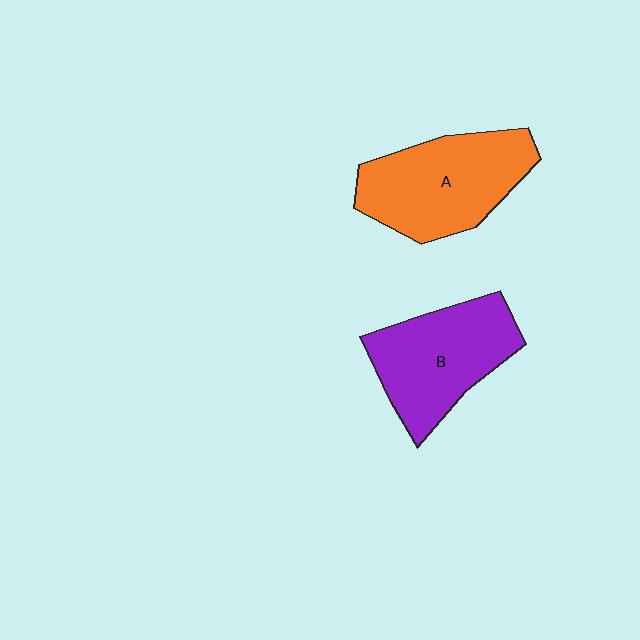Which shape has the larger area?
Shape A (orange).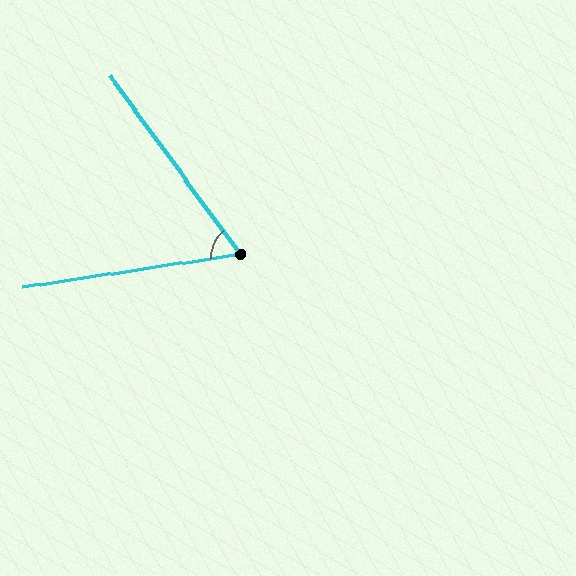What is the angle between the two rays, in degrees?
Approximately 63 degrees.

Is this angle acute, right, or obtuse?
It is acute.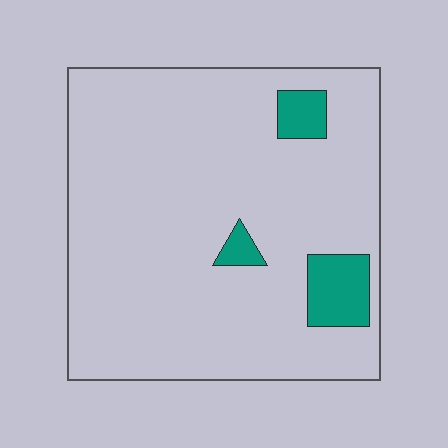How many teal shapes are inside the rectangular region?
3.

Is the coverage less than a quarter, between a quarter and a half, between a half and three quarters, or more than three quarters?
Less than a quarter.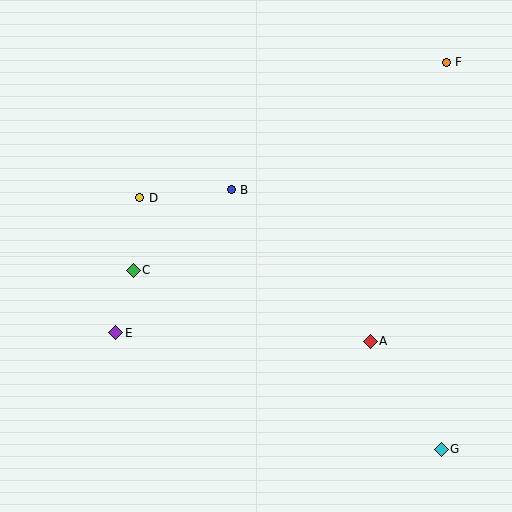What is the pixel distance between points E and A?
The distance between E and A is 254 pixels.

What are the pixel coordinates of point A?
Point A is at (370, 341).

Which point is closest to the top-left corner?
Point D is closest to the top-left corner.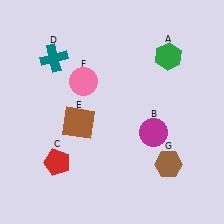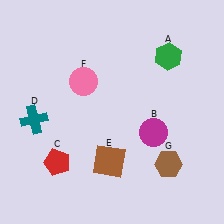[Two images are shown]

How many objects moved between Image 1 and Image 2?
2 objects moved between the two images.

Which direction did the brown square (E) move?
The brown square (E) moved down.